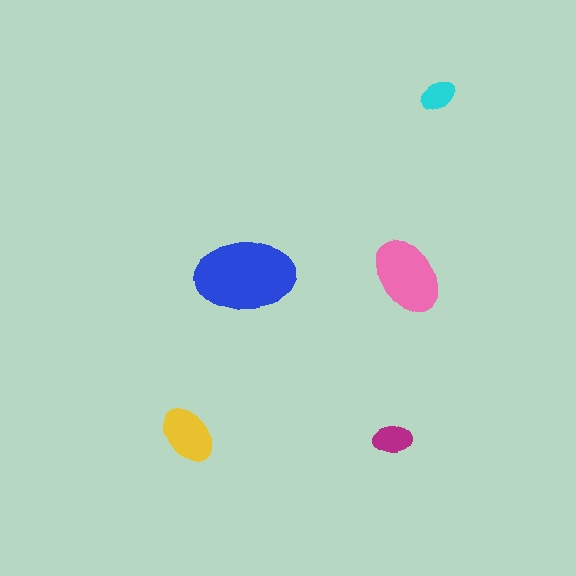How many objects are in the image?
There are 5 objects in the image.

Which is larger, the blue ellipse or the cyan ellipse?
The blue one.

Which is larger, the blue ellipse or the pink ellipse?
The blue one.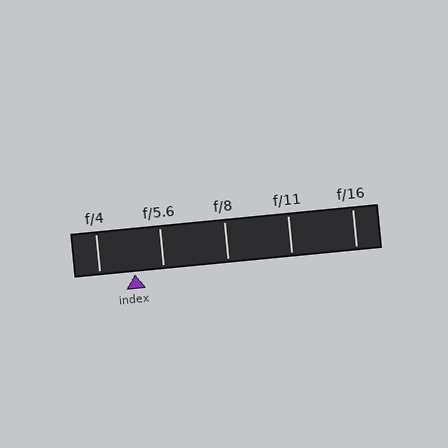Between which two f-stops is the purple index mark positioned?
The index mark is between f/4 and f/5.6.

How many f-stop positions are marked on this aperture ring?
There are 5 f-stop positions marked.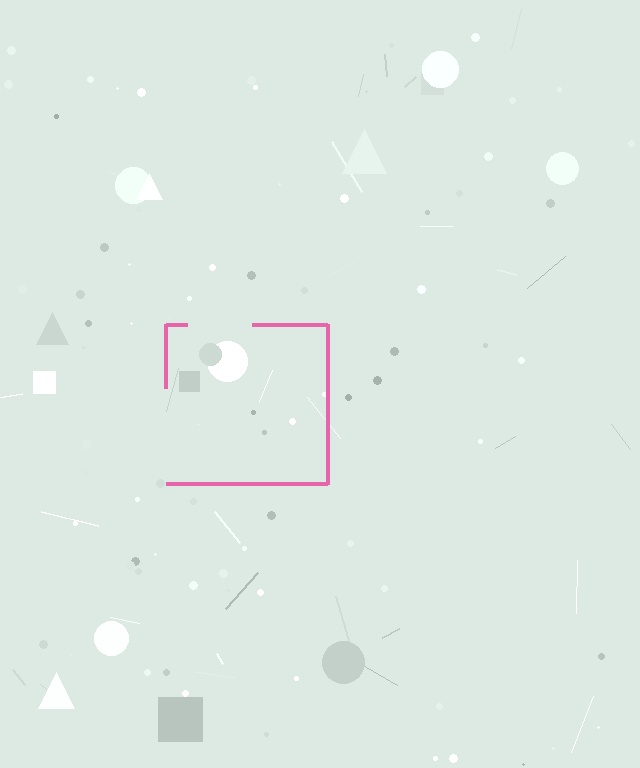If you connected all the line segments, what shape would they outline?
They would outline a square.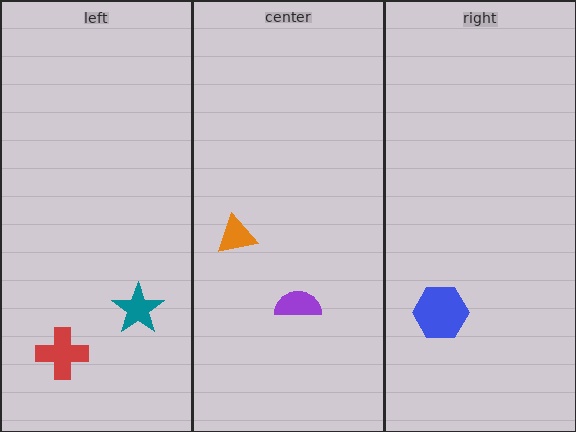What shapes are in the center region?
The orange triangle, the purple semicircle.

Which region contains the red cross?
The left region.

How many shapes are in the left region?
2.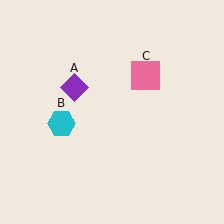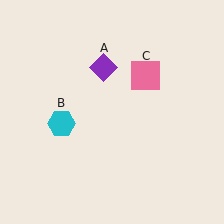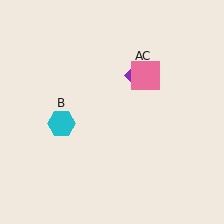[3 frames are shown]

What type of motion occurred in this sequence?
The purple diamond (object A) rotated clockwise around the center of the scene.